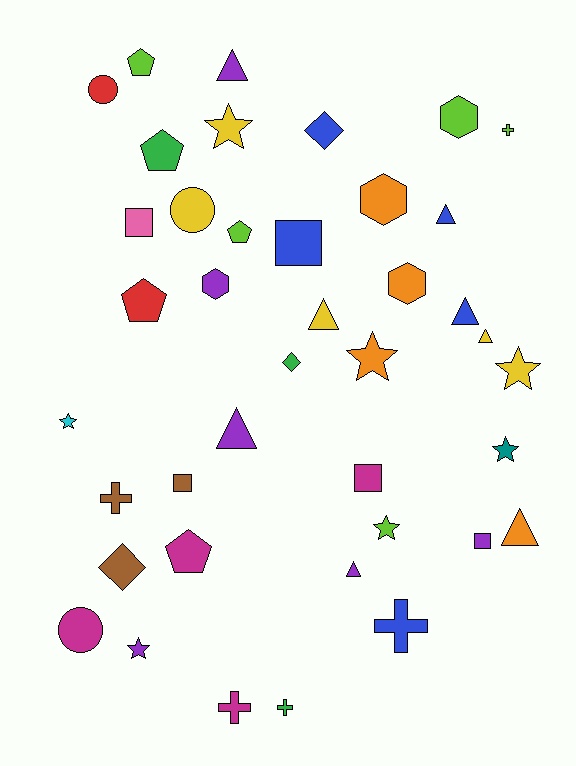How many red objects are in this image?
There are 2 red objects.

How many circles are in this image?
There are 3 circles.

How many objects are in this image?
There are 40 objects.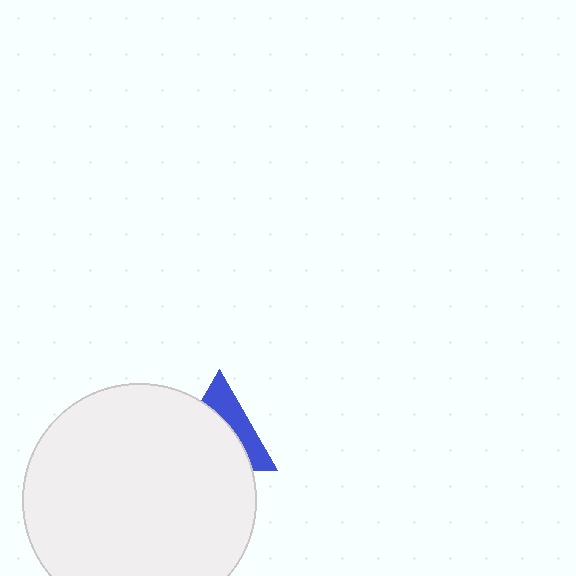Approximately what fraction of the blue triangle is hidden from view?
Roughly 63% of the blue triangle is hidden behind the white circle.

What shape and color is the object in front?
The object in front is a white circle.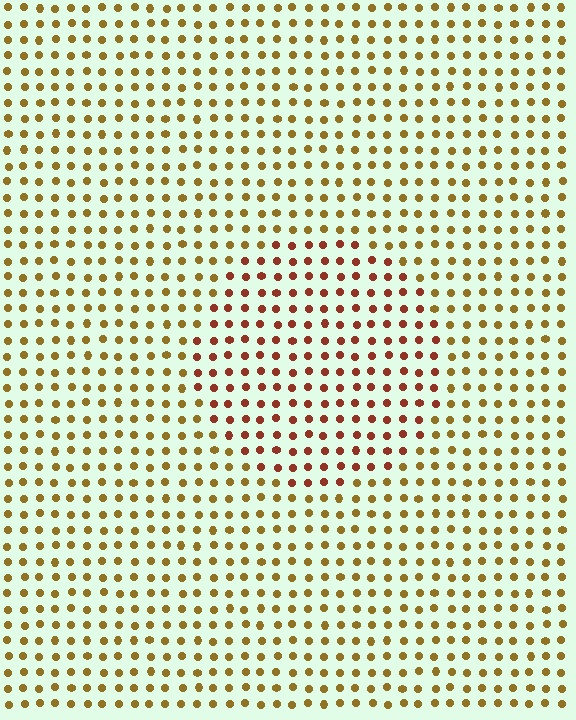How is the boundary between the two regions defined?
The boundary is defined purely by a slight shift in hue (about 35 degrees). Spacing, size, and orientation are identical on both sides.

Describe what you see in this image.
The image is filled with small brown elements in a uniform arrangement. A circle-shaped region is visible where the elements are tinted to a slightly different hue, forming a subtle color boundary.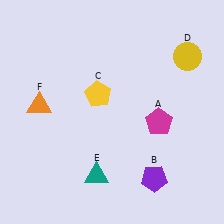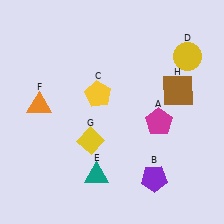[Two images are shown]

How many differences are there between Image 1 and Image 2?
There are 2 differences between the two images.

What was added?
A yellow diamond (G), a brown square (H) were added in Image 2.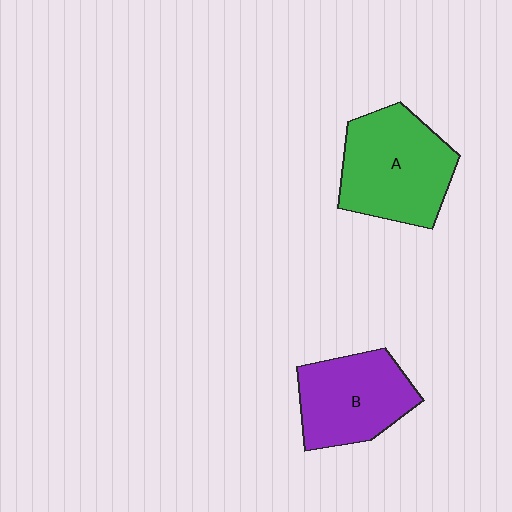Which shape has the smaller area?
Shape B (purple).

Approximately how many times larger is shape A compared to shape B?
Approximately 1.2 times.